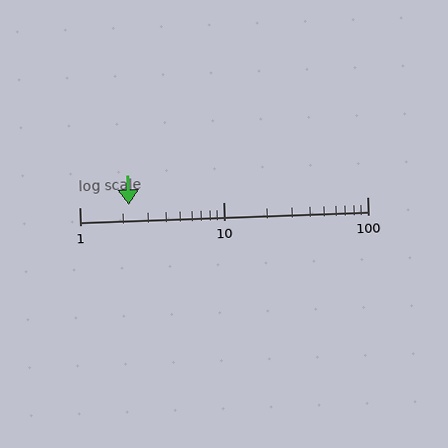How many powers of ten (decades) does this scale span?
The scale spans 2 decades, from 1 to 100.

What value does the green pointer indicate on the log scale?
The pointer indicates approximately 2.2.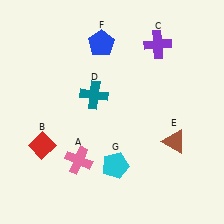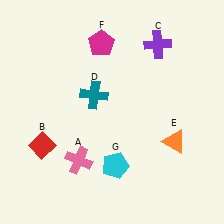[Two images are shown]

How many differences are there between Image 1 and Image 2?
There are 2 differences between the two images.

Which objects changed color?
E changed from brown to orange. F changed from blue to magenta.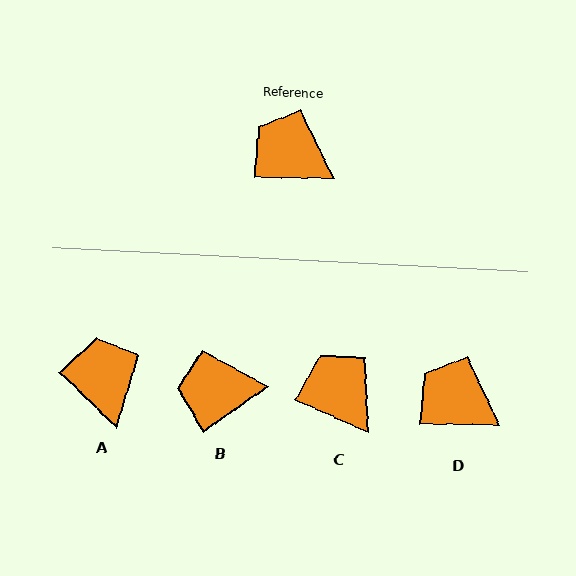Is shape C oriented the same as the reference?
No, it is off by about 23 degrees.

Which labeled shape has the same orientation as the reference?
D.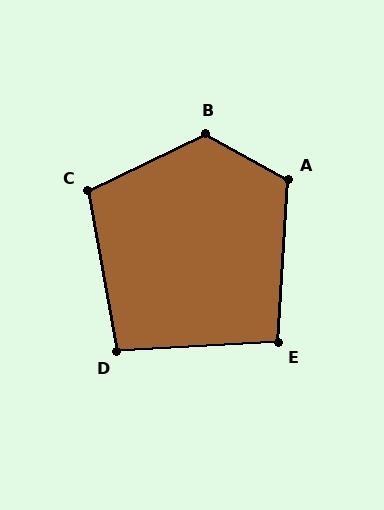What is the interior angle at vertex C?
Approximately 106 degrees (obtuse).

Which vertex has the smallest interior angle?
E, at approximately 97 degrees.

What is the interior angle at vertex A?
Approximately 116 degrees (obtuse).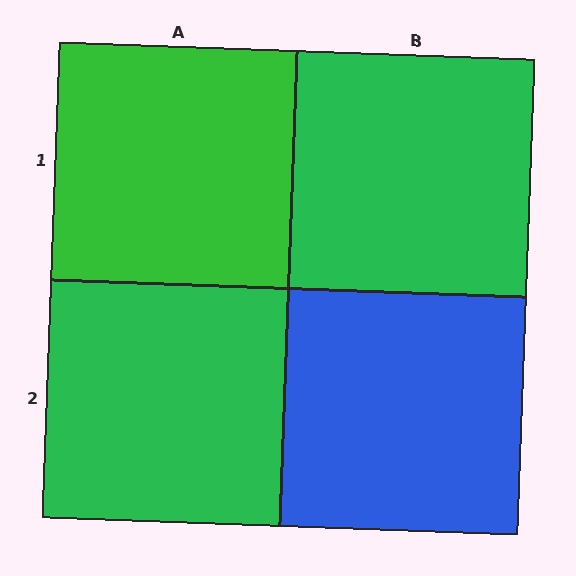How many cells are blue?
1 cell is blue.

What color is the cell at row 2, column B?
Blue.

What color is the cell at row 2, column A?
Green.